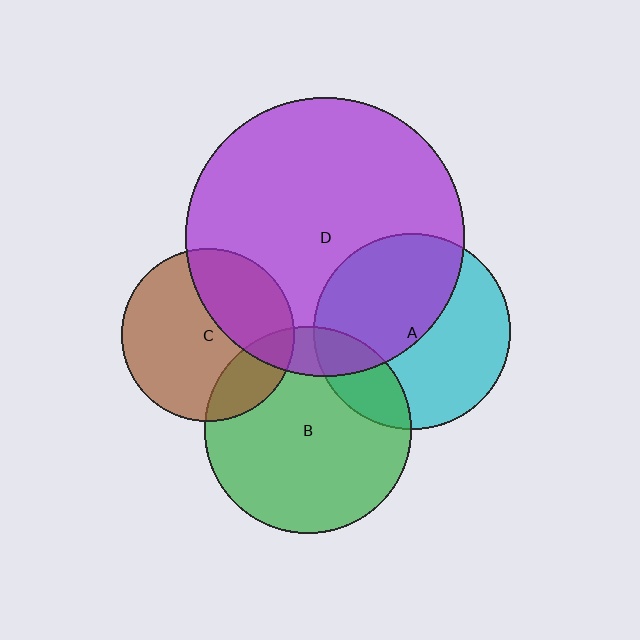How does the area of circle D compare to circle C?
Approximately 2.6 times.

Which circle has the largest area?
Circle D (purple).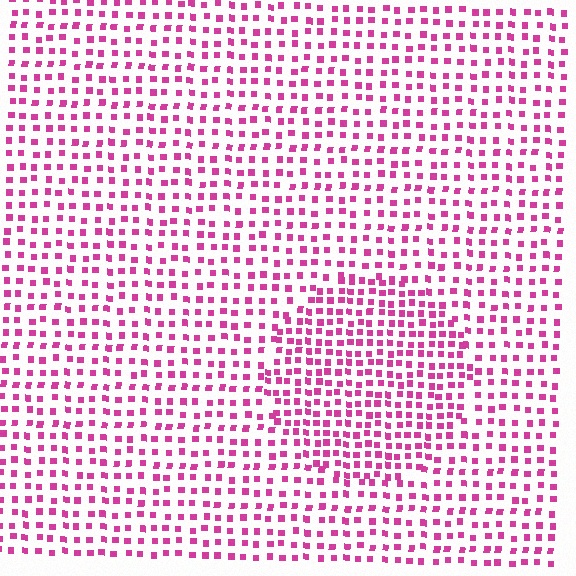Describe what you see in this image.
The image contains small magenta elements arranged at two different densities. A circle-shaped region is visible where the elements are more densely packed than the surrounding area.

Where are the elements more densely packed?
The elements are more densely packed inside the circle boundary.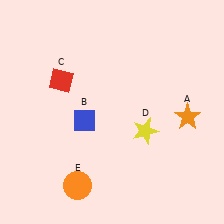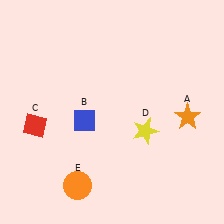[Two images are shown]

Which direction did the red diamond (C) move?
The red diamond (C) moved down.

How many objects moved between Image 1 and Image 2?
1 object moved between the two images.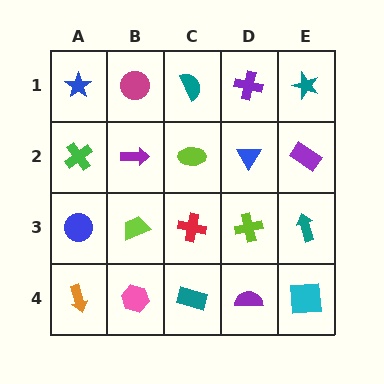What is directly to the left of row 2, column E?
A blue triangle.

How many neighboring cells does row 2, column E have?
3.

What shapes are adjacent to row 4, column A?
A blue circle (row 3, column A), a pink hexagon (row 4, column B).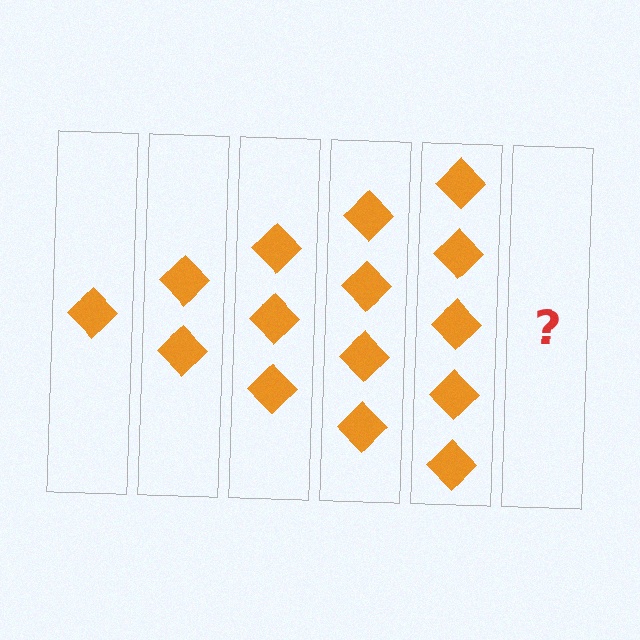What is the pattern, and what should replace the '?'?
The pattern is that each step adds one more diamond. The '?' should be 6 diamonds.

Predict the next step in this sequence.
The next step is 6 diamonds.